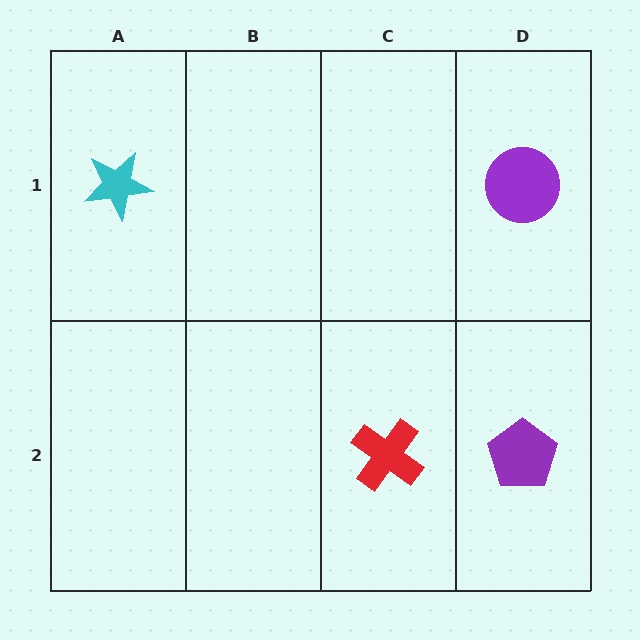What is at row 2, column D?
A purple pentagon.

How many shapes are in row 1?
2 shapes.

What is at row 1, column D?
A purple circle.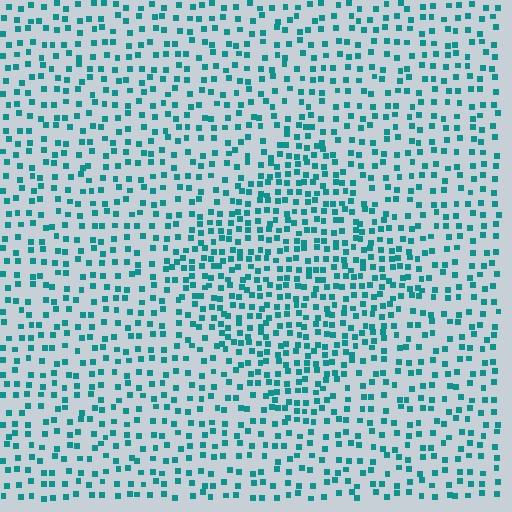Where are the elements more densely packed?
The elements are more densely packed inside the diamond boundary.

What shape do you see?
I see a diamond.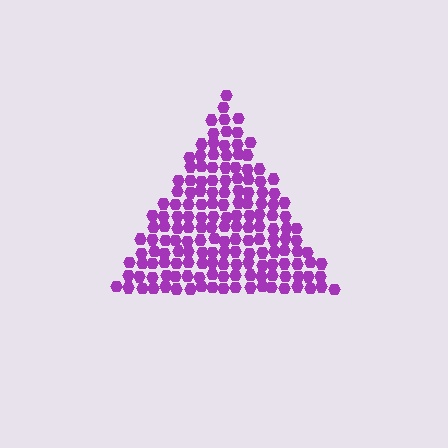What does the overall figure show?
The overall figure shows a triangle.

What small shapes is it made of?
It is made of small hexagons.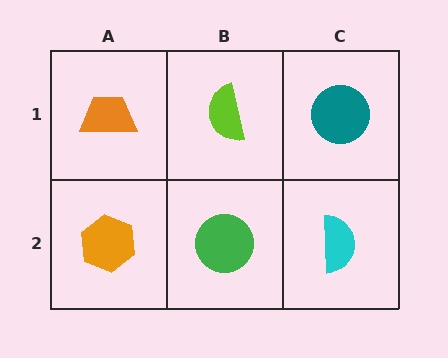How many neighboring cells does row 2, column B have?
3.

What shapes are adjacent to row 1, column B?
A green circle (row 2, column B), an orange trapezoid (row 1, column A), a teal circle (row 1, column C).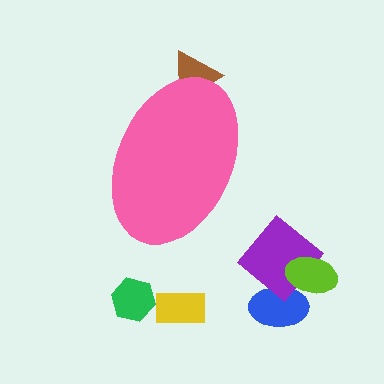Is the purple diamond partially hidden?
No, the purple diamond is fully visible.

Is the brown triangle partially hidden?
Yes, the brown triangle is partially hidden behind the pink ellipse.